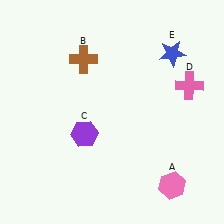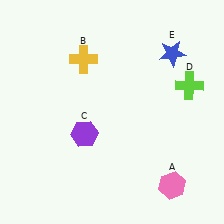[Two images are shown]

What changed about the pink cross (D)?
In Image 1, D is pink. In Image 2, it changed to lime.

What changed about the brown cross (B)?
In Image 1, B is brown. In Image 2, it changed to yellow.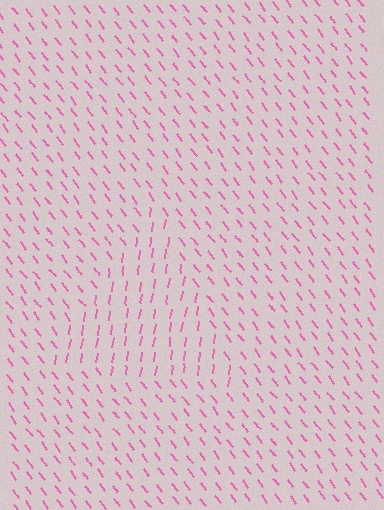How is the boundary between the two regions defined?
The boundary is defined purely by a change in line orientation (approximately 45 degrees difference). All lines are the same color and thickness.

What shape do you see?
I see a triangle.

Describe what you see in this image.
The image is filled with small pink line segments. A triangle region in the image has lines oriented differently from the surrounding lines, creating a visible texture boundary.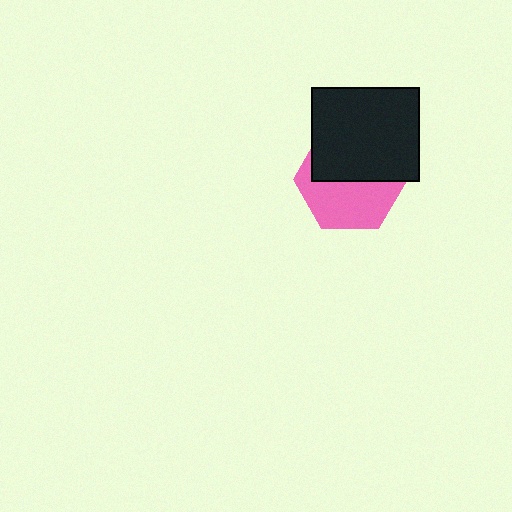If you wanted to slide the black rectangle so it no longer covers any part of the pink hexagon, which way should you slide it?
Slide it up — that is the most direct way to separate the two shapes.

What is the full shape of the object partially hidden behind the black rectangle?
The partially hidden object is a pink hexagon.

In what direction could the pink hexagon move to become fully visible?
The pink hexagon could move down. That would shift it out from behind the black rectangle entirely.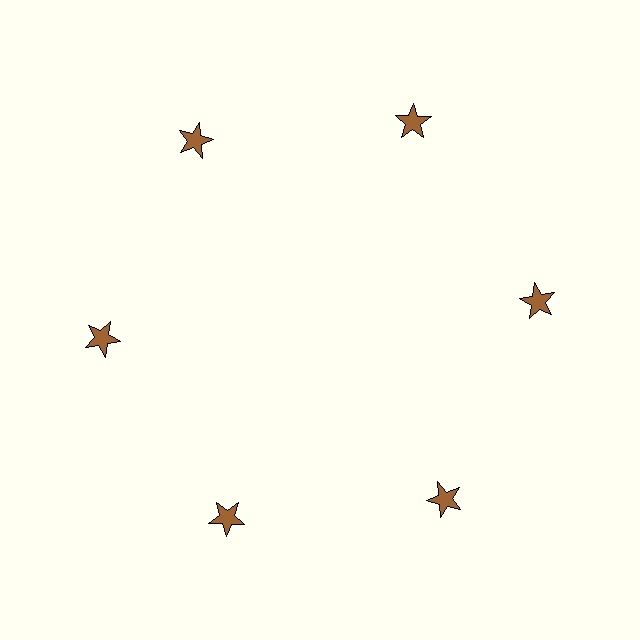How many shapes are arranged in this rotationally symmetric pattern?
There are 6 shapes, arranged in 6 groups of 1.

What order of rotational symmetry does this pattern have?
This pattern has 6-fold rotational symmetry.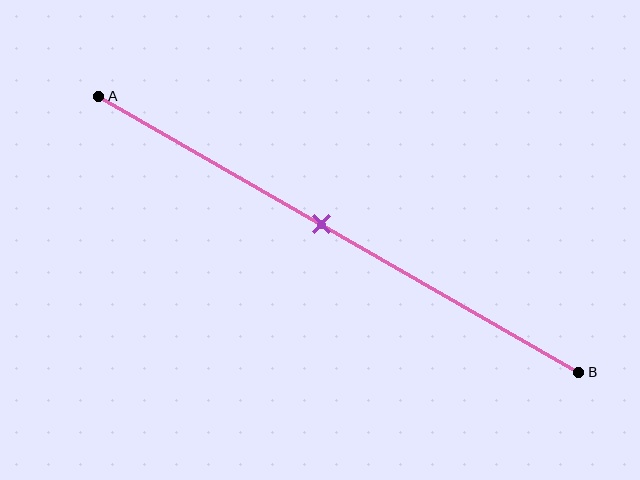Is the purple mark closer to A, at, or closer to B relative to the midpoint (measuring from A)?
The purple mark is closer to point A than the midpoint of segment AB.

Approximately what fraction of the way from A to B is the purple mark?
The purple mark is approximately 45% of the way from A to B.